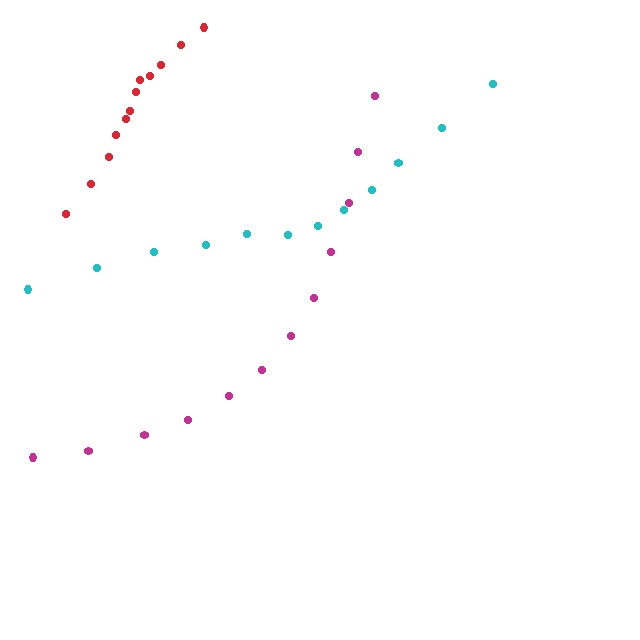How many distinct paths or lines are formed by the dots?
There are 3 distinct paths.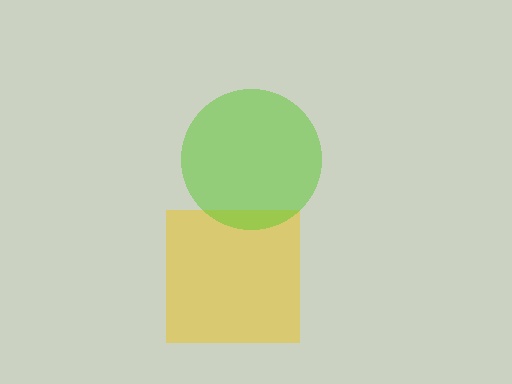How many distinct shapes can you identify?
There are 2 distinct shapes: a yellow square, a lime circle.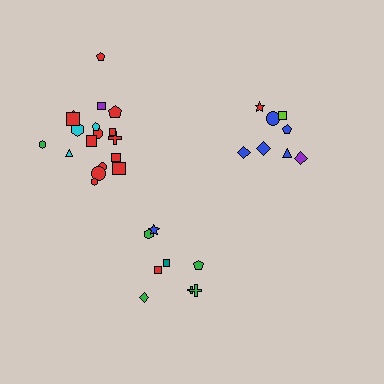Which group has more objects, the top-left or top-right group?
The top-left group.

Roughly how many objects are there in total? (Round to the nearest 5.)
Roughly 35 objects in total.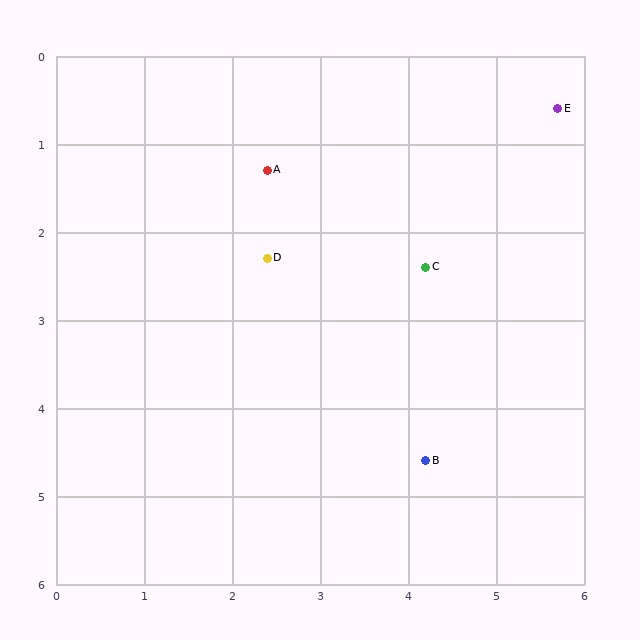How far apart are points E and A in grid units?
Points E and A are about 3.4 grid units apart.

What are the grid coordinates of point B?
Point B is at approximately (4.2, 4.6).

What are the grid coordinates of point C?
Point C is at approximately (4.2, 2.4).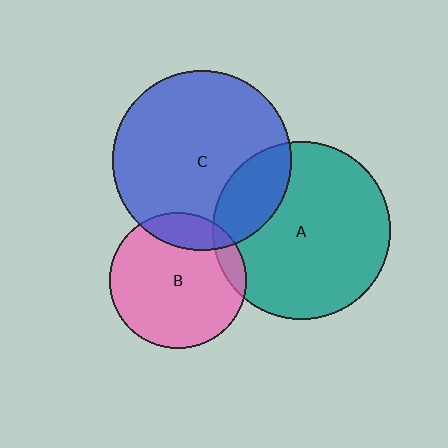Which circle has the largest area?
Circle C (blue).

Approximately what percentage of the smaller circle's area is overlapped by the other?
Approximately 15%.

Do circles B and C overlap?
Yes.